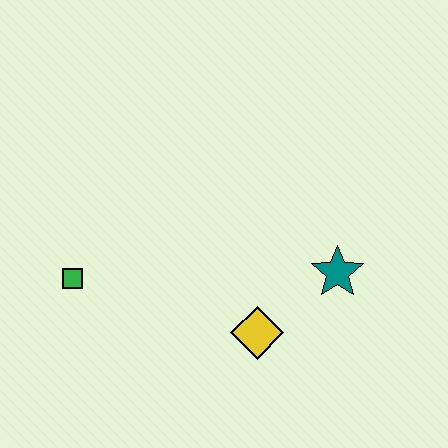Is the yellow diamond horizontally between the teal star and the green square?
Yes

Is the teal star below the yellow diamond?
No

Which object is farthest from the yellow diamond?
The green square is farthest from the yellow diamond.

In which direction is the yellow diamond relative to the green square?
The yellow diamond is to the right of the green square.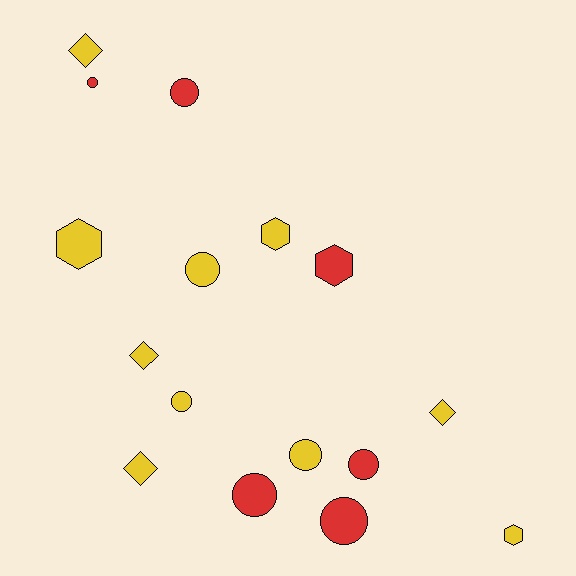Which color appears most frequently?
Yellow, with 10 objects.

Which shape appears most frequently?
Circle, with 8 objects.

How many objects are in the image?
There are 16 objects.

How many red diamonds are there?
There are no red diamonds.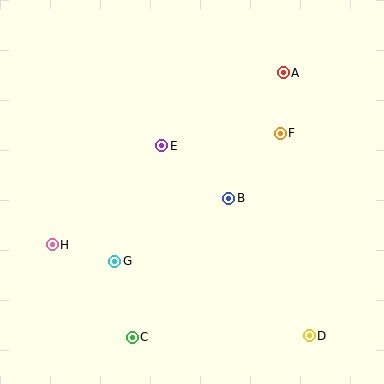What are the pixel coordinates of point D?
Point D is at (309, 336).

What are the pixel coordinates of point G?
Point G is at (115, 261).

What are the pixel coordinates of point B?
Point B is at (229, 198).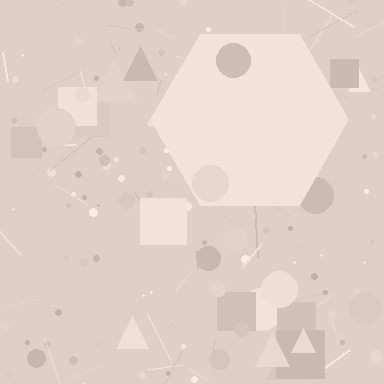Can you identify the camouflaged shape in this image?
The camouflaged shape is a hexagon.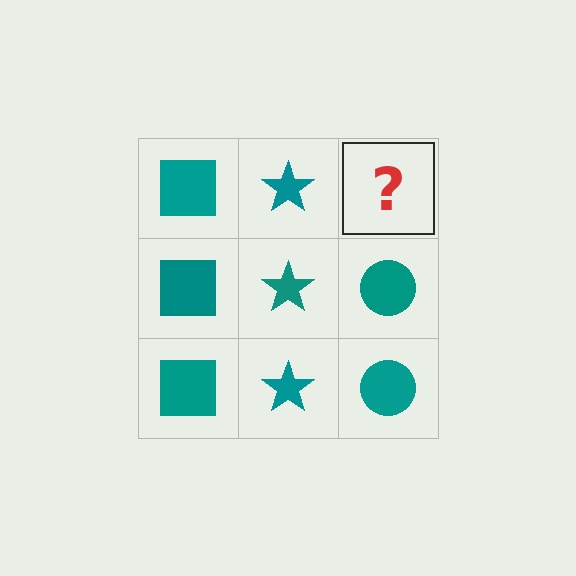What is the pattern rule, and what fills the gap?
The rule is that each column has a consistent shape. The gap should be filled with a teal circle.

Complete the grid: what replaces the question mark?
The question mark should be replaced with a teal circle.